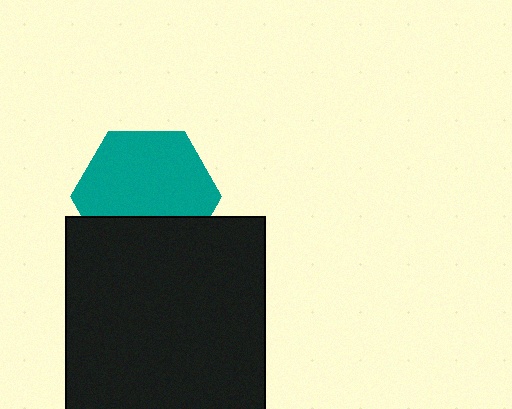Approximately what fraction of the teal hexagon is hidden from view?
Roughly 33% of the teal hexagon is hidden behind the black square.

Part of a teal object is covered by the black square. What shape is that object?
It is a hexagon.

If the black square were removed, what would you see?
You would see the complete teal hexagon.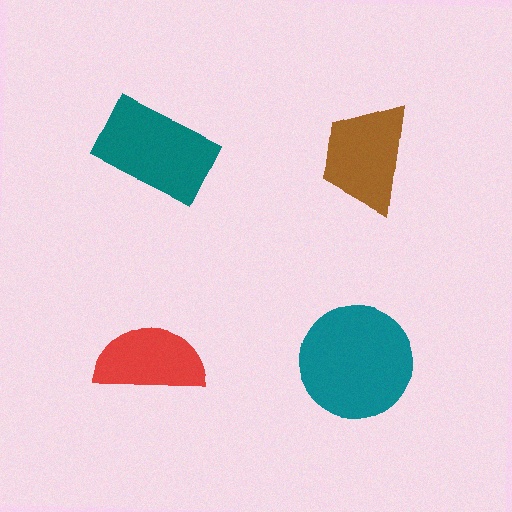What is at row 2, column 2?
A teal circle.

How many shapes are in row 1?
2 shapes.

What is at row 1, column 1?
A teal rectangle.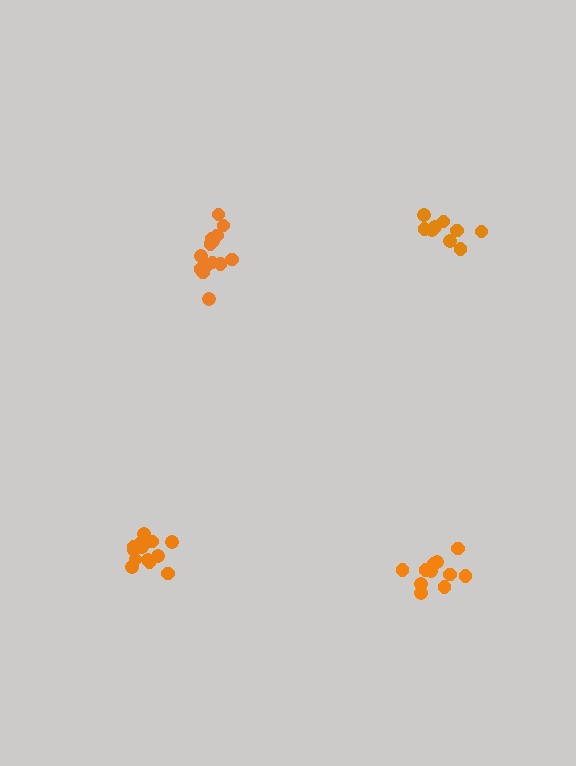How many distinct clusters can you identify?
There are 4 distinct clusters.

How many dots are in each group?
Group 1: 11 dots, Group 2: 14 dots, Group 3: 9 dots, Group 4: 13 dots (47 total).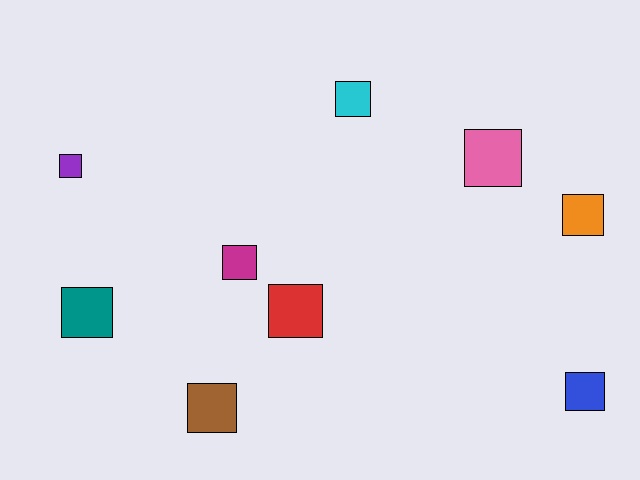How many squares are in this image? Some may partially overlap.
There are 9 squares.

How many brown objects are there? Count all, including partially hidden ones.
There is 1 brown object.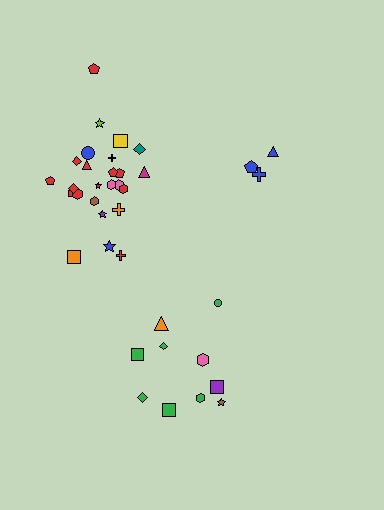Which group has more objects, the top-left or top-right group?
The top-left group.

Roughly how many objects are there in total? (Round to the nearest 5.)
Roughly 40 objects in total.